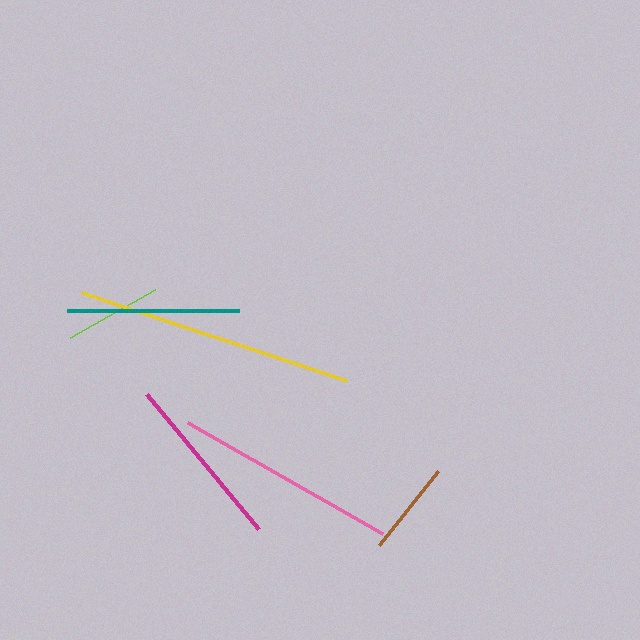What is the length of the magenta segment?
The magenta segment is approximately 176 pixels long.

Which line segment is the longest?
The yellow line is the longest at approximately 280 pixels.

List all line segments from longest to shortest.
From longest to shortest: yellow, pink, magenta, teal, lime, brown.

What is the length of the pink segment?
The pink segment is approximately 224 pixels long.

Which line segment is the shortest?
The brown line is the shortest at approximately 95 pixels.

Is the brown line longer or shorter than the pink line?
The pink line is longer than the brown line.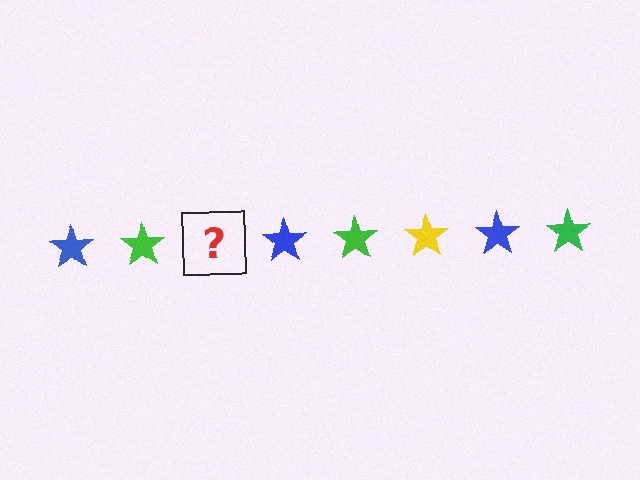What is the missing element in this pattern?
The missing element is a yellow star.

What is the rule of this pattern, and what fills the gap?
The rule is that the pattern cycles through blue, green, yellow stars. The gap should be filled with a yellow star.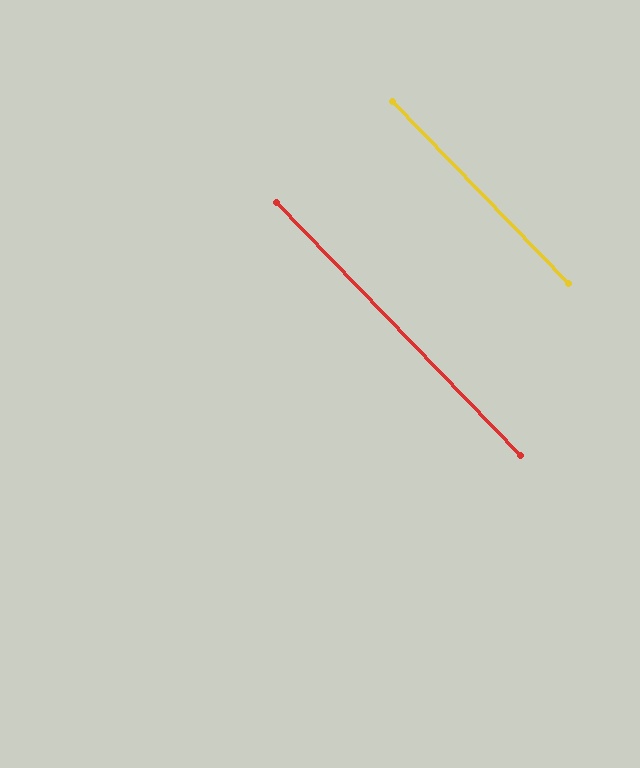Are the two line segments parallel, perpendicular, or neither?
Parallel — their directions differ by only 0.2°.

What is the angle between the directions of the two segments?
Approximately 0 degrees.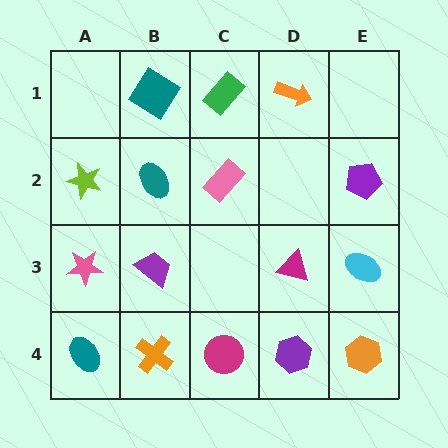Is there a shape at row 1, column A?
No, that cell is empty.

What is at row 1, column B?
A teal diamond.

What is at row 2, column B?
A teal ellipse.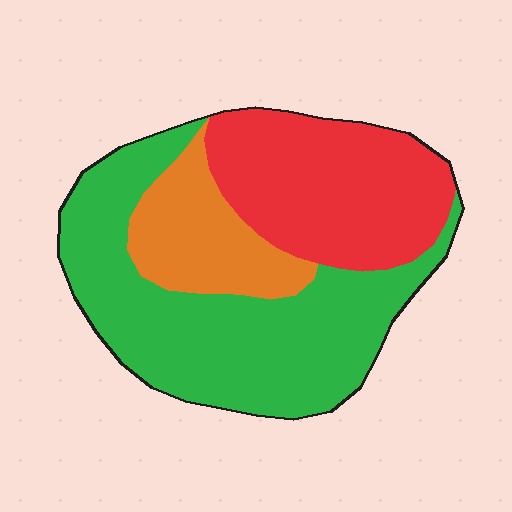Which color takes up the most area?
Green, at roughly 50%.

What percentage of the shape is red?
Red covers around 35% of the shape.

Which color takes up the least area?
Orange, at roughly 15%.